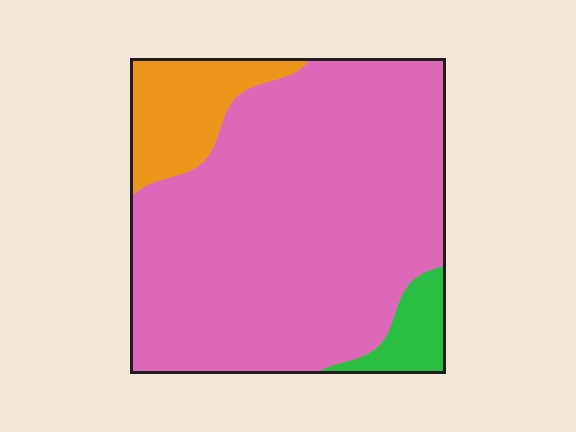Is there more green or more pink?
Pink.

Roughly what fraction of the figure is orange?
Orange covers 13% of the figure.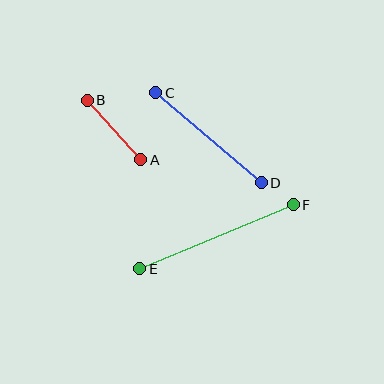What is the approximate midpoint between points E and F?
The midpoint is at approximately (217, 237) pixels.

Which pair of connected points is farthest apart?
Points E and F are farthest apart.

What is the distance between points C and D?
The distance is approximately 139 pixels.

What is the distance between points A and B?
The distance is approximately 80 pixels.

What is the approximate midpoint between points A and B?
The midpoint is at approximately (114, 130) pixels.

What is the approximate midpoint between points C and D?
The midpoint is at approximately (208, 138) pixels.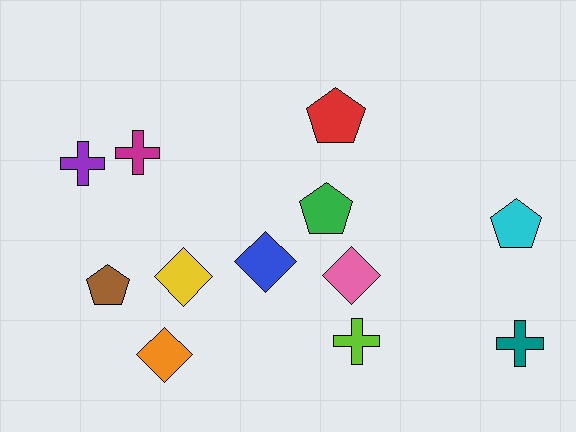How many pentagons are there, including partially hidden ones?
There are 4 pentagons.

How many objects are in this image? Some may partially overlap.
There are 12 objects.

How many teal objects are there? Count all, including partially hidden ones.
There is 1 teal object.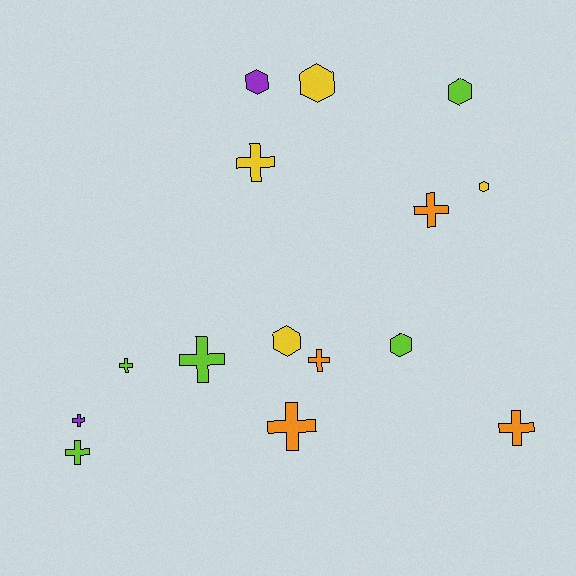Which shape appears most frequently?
Cross, with 9 objects.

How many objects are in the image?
There are 15 objects.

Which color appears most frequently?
Lime, with 5 objects.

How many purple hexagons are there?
There is 1 purple hexagon.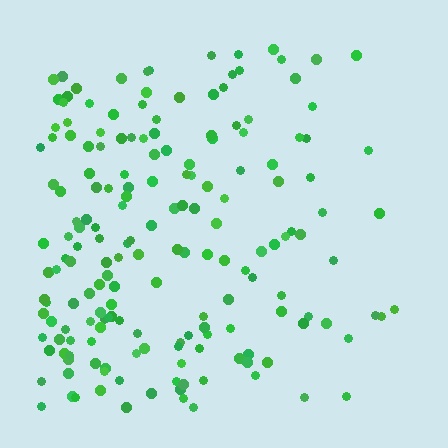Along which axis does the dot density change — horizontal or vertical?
Horizontal.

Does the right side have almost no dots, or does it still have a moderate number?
Still a moderate number, just noticeably fewer than the left.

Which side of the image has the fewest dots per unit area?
The right.